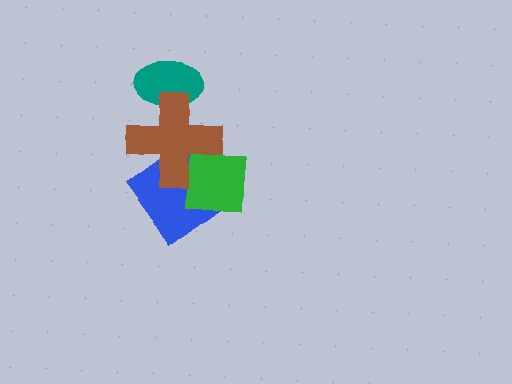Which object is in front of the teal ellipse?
The brown cross is in front of the teal ellipse.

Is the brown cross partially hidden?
No, no other shape covers it.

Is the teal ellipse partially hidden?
Yes, it is partially covered by another shape.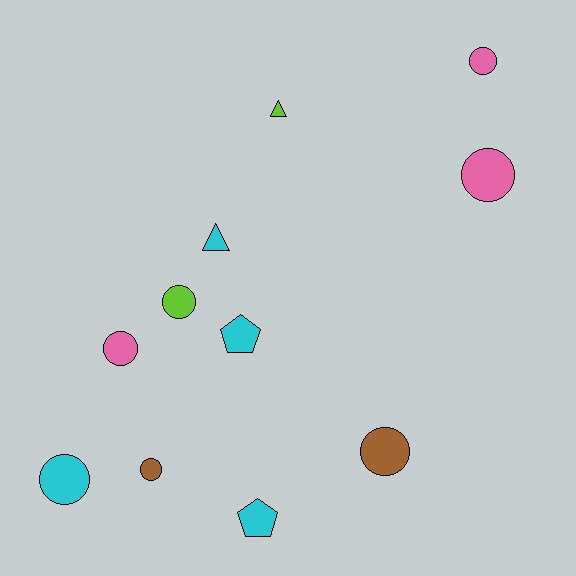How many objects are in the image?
There are 11 objects.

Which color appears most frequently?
Cyan, with 4 objects.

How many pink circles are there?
There are 3 pink circles.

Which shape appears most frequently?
Circle, with 7 objects.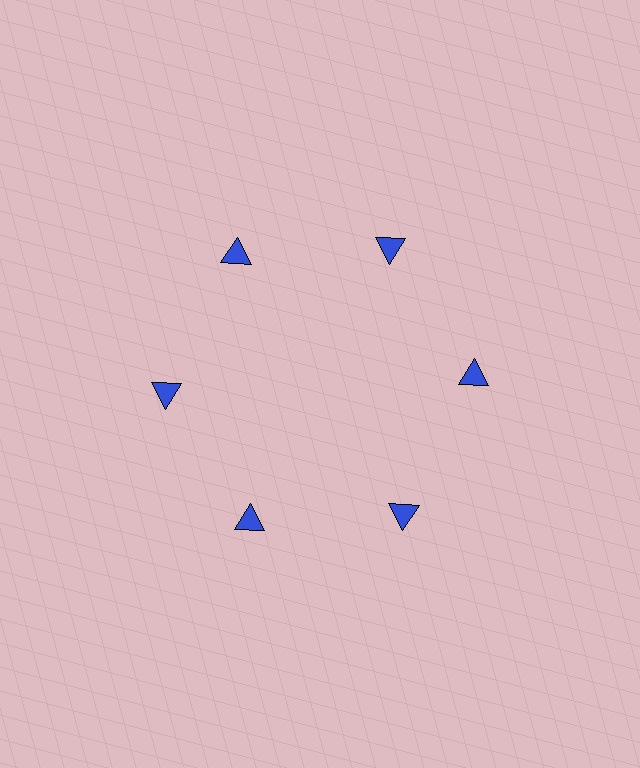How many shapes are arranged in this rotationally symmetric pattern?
There are 6 shapes, arranged in 6 groups of 1.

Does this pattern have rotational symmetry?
Yes, this pattern has 6-fold rotational symmetry. It looks the same after rotating 60 degrees around the center.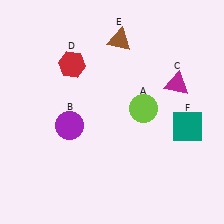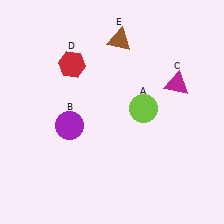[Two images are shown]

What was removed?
The teal square (F) was removed in Image 2.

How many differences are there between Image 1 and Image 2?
There is 1 difference between the two images.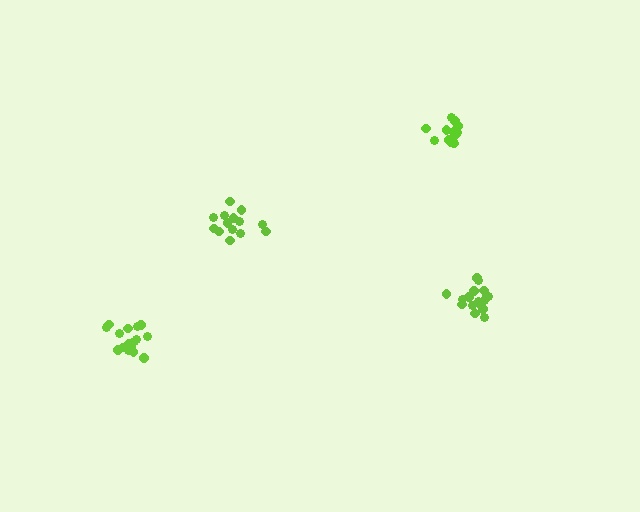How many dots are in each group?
Group 1: 19 dots, Group 2: 14 dots, Group 3: 13 dots, Group 4: 17 dots (63 total).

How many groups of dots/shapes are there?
There are 4 groups.